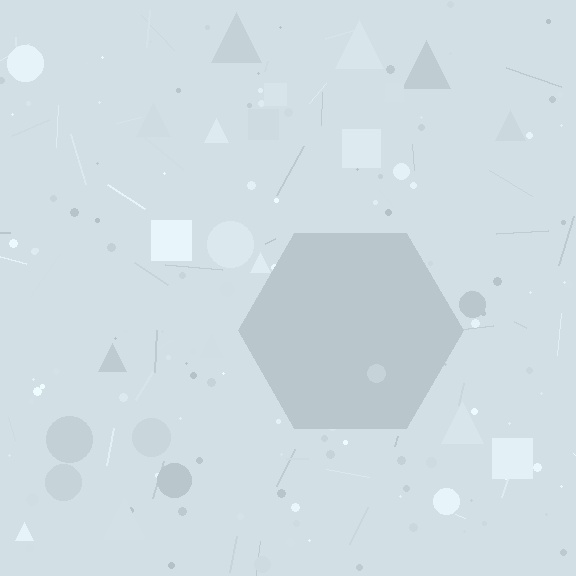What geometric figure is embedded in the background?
A hexagon is embedded in the background.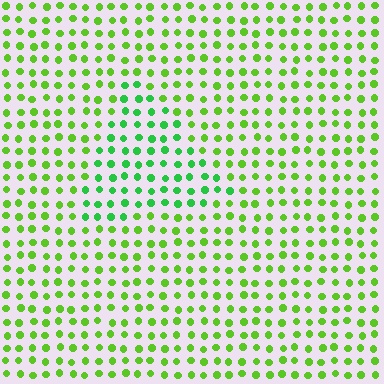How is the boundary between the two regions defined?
The boundary is defined purely by a slight shift in hue (about 30 degrees). Spacing, size, and orientation are identical on both sides.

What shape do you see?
I see a triangle.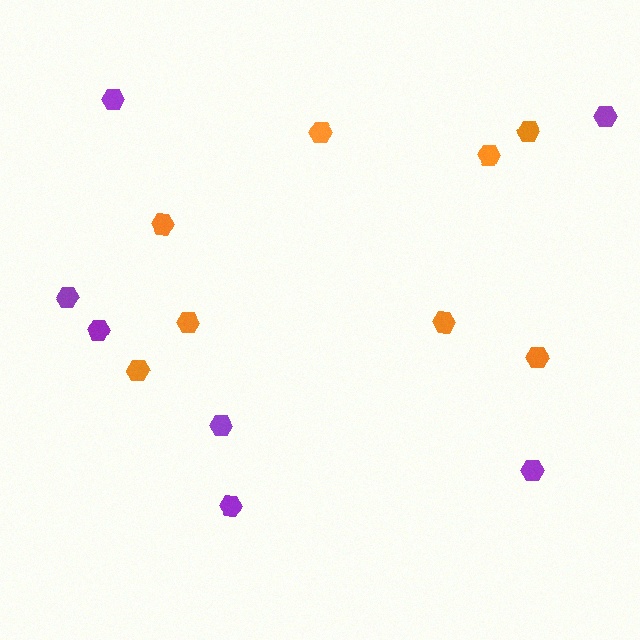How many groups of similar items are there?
There are 2 groups: one group of purple hexagons (7) and one group of orange hexagons (8).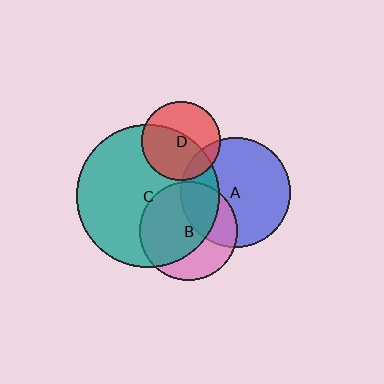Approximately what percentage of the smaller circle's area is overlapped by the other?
Approximately 65%.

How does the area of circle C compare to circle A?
Approximately 1.7 times.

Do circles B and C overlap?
Yes.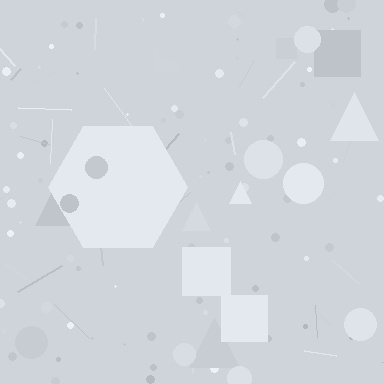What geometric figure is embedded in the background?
A hexagon is embedded in the background.